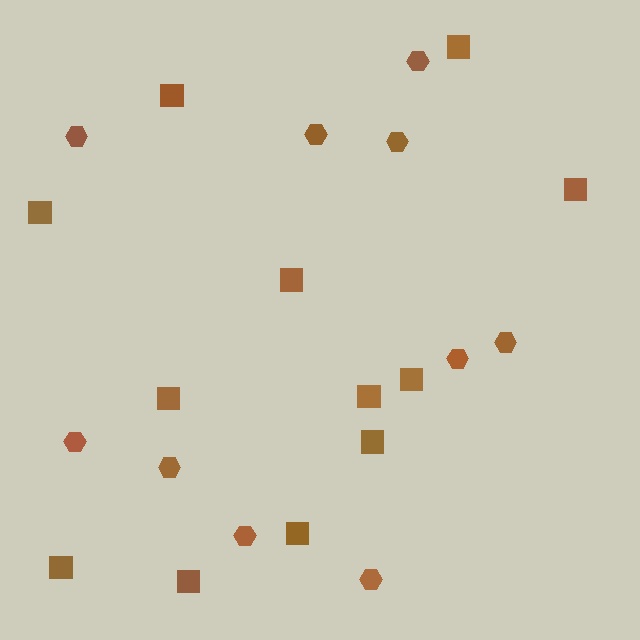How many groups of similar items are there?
There are 2 groups: one group of hexagons (10) and one group of squares (12).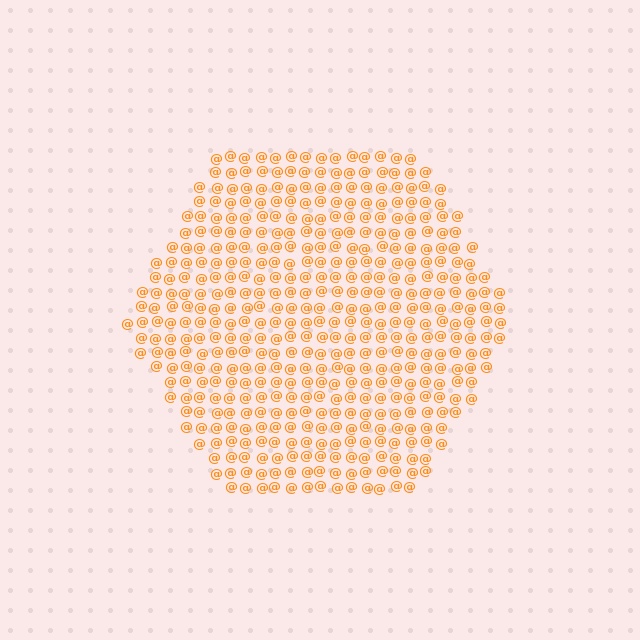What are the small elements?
The small elements are at signs.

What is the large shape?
The large shape is a hexagon.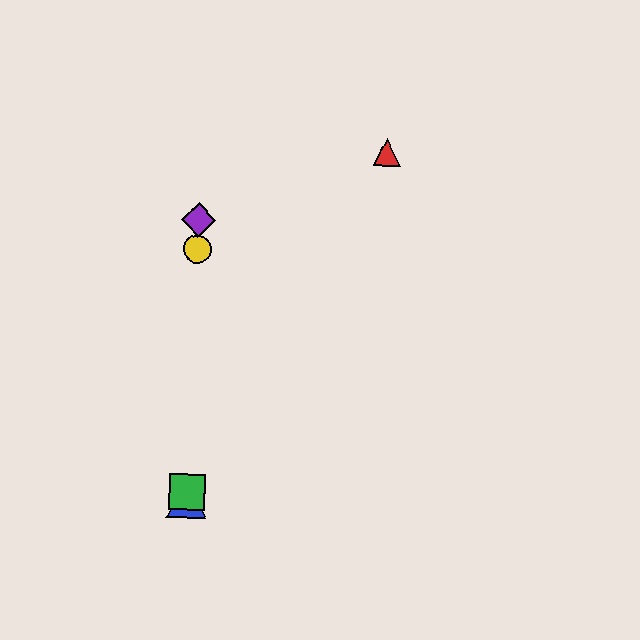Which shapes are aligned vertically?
The blue triangle, the green square, the yellow circle, the purple diamond are aligned vertically.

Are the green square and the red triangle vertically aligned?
No, the green square is at x≈187 and the red triangle is at x≈387.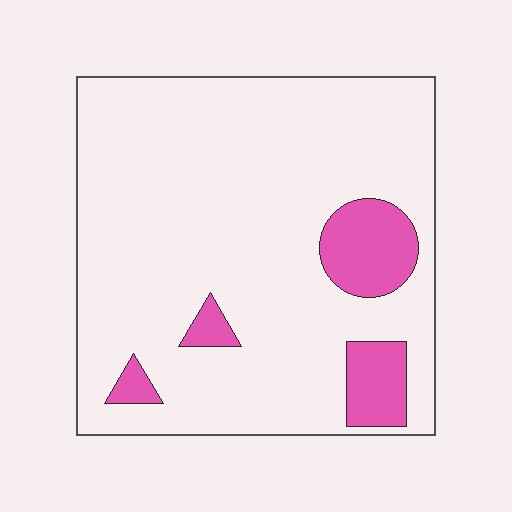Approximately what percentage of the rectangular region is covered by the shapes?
Approximately 15%.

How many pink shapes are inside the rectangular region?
4.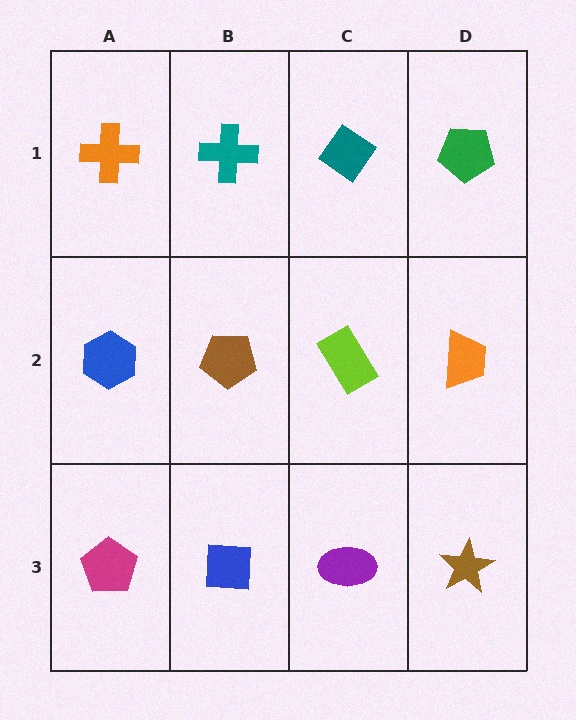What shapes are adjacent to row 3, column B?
A brown pentagon (row 2, column B), a magenta pentagon (row 3, column A), a purple ellipse (row 3, column C).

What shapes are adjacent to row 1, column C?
A lime rectangle (row 2, column C), a teal cross (row 1, column B), a green pentagon (row 1, column D).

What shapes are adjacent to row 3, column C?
A lime rectangle (row 2, column C), a blue square (row 3, column B), a brown star (row 3, column D).